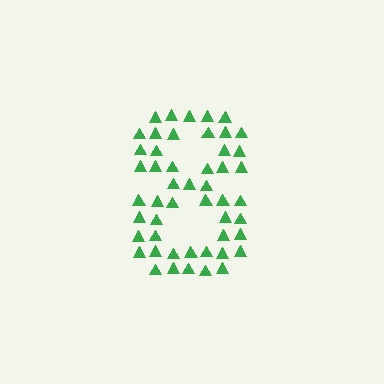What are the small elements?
The small elements are triangles.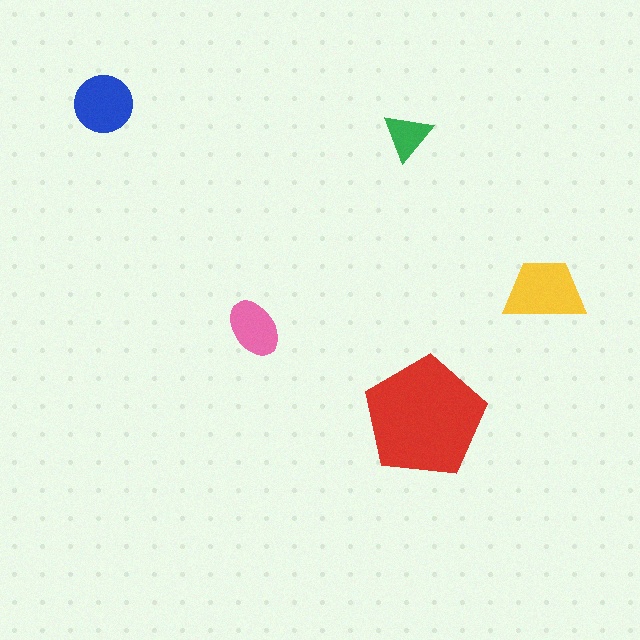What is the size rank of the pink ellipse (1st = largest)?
4th.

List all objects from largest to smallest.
The red pentagon, the yellow trapezoid, the blue circle, the pink ellipse, the green triangle.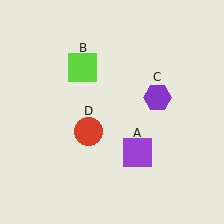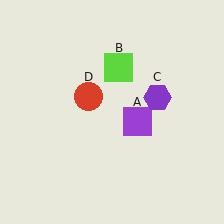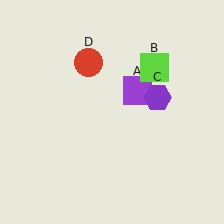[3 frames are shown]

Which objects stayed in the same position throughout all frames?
Purple hexagon (object C) remained stationary.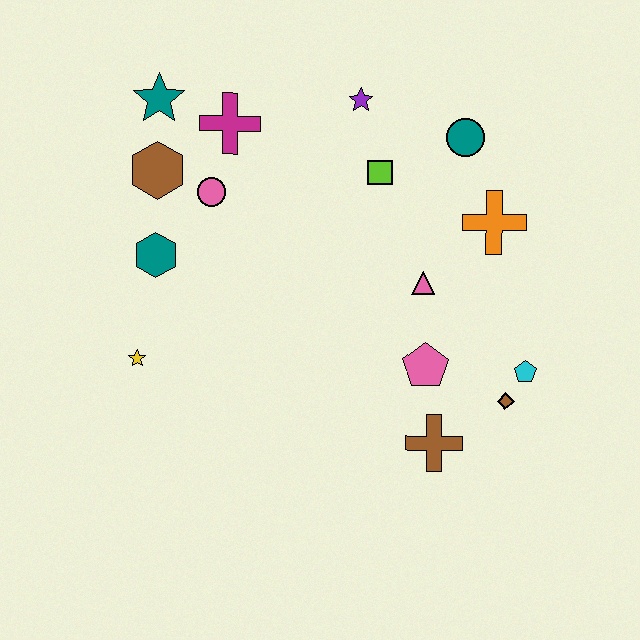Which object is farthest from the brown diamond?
The teal star is farthest from the brown diamond.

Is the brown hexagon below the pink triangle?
No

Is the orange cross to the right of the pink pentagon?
Yes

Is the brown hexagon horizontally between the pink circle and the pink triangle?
No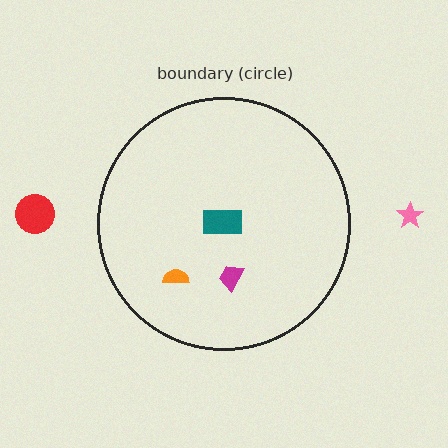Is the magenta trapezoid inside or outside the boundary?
Inside.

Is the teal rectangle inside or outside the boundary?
Inside.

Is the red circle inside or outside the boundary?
Outside.